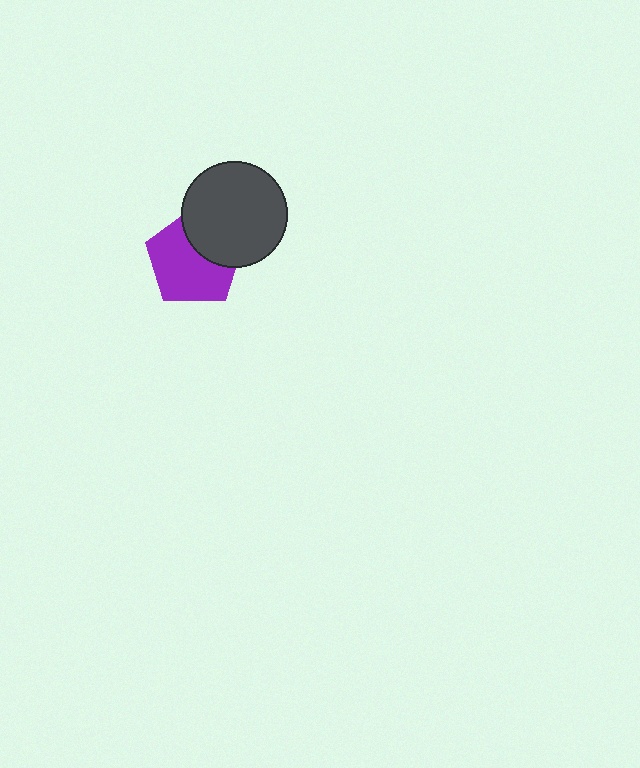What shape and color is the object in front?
The object in front is a dark gray circle.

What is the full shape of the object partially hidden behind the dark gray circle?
The partially hidden object is a purple pentagon.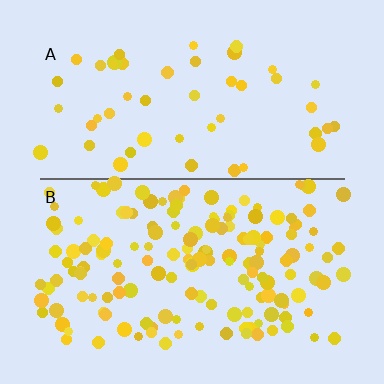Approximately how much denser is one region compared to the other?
Approximately 3.2× — region B over region A.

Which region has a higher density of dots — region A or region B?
B (the bottom).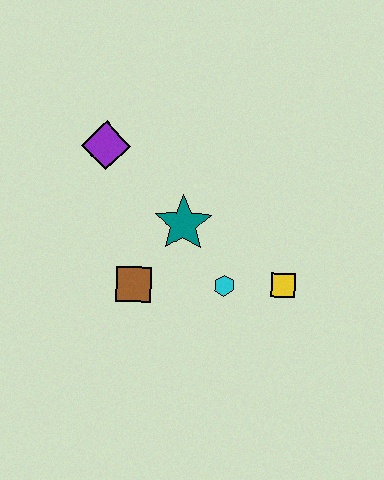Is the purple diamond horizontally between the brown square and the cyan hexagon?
No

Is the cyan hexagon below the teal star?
Yes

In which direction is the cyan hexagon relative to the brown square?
The cyan hexagon is to the right of the brown square.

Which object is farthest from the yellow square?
The purple diamond is farthest from the yellow square.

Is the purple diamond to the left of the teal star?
Yes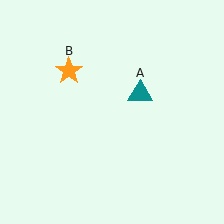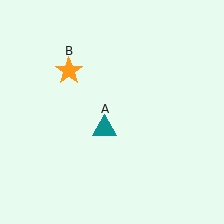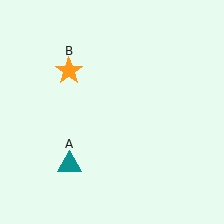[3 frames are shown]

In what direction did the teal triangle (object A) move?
The teal triangle (object A) moved down and to the left.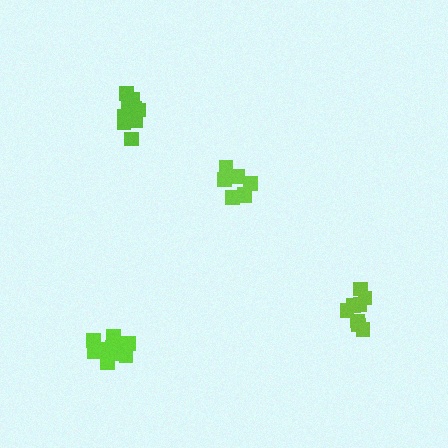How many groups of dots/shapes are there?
There are 4 groups.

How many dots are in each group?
Group 1: 7 dots, Group 2: 10 dots, Group 3: 11 dots, Group 4: 8 dots (36 total).